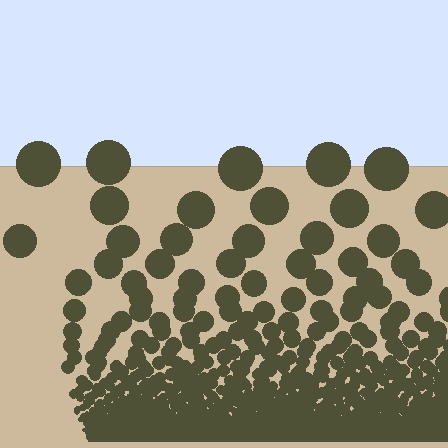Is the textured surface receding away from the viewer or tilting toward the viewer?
The surface appears to tilt toward the viewer. Texture elements get larger and sparser toward the top.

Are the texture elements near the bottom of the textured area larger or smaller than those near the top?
Smaller. The gradient is inverted — elements near the bottom are smaller and denser.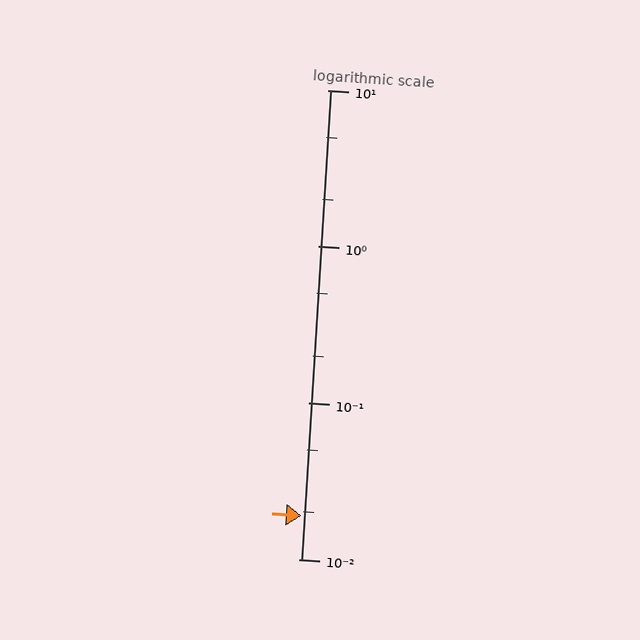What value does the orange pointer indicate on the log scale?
The pointer indicates approximately 0.019.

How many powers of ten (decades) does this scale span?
The scale spans 3 decades, from 0.01 to 10.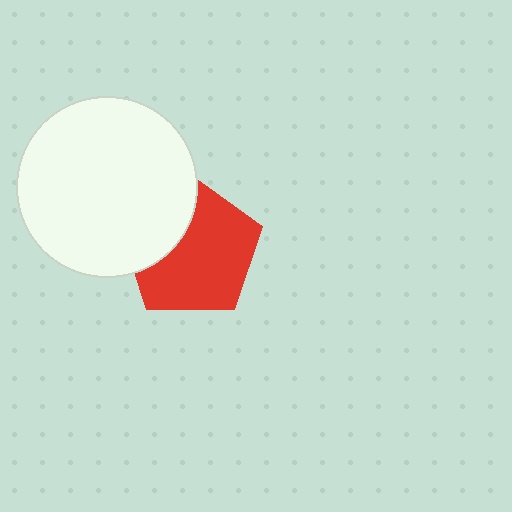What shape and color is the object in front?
The object in front is a white circle.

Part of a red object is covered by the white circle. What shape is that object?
It is a pentagon.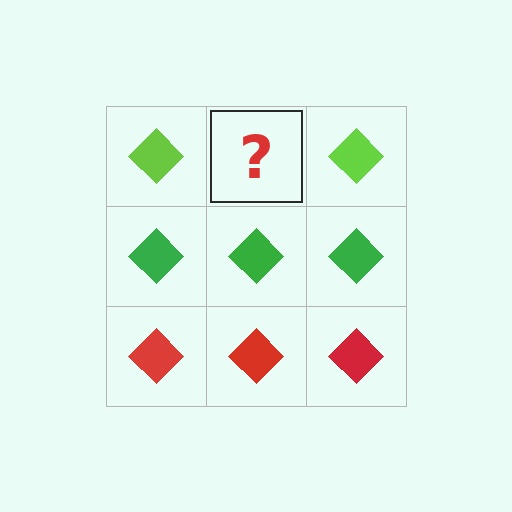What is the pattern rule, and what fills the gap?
The rule is that each row has a consistent color. The gap should be filled with a lime diamond.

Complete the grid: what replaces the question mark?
The question mark should be replaced with a lime diamond.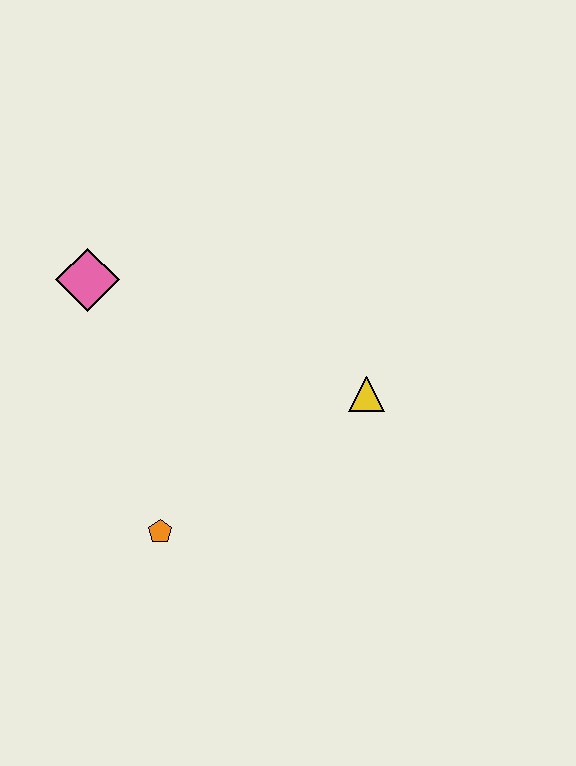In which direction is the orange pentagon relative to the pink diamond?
The orange pentagon is below the pink diamond.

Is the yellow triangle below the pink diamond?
Yes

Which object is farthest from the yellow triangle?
The pink diamond is farthest from the yellow triangle.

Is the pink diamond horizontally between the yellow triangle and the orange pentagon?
No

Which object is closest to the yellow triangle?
The orange pentagon is closest to the yellow triangle.